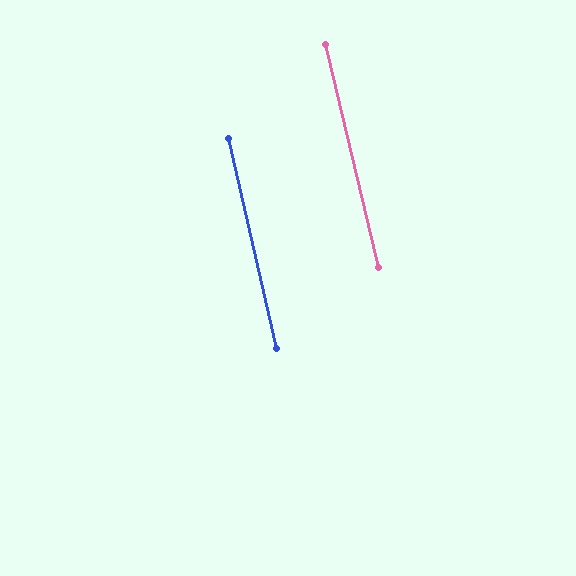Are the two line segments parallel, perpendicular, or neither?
Parallel — their directions differ by only 0.4°.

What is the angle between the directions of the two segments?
Approximately 0 degrees.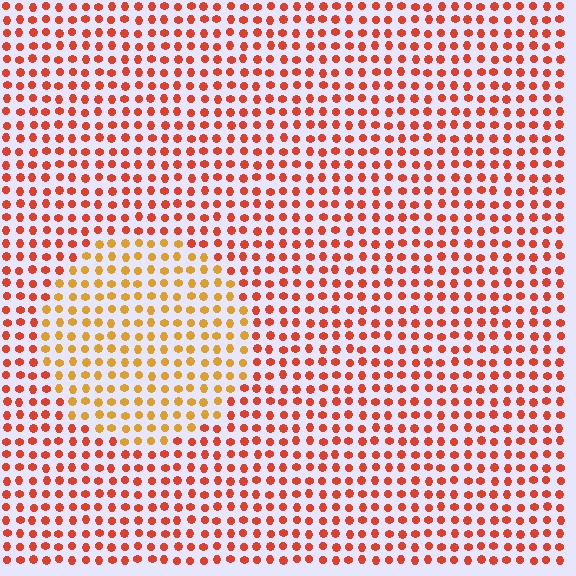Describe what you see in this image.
The image is filled with small red elements in a uniform arrangement. A circle-shaped region is visible where the elements are tinted to a slightly different hue, forming a subtle color boundary.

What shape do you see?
I see a circle.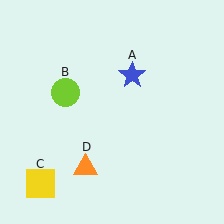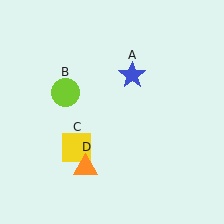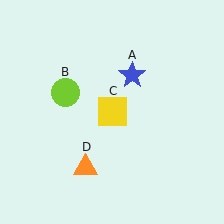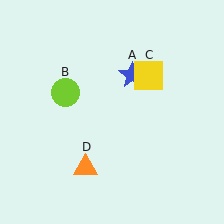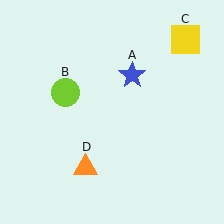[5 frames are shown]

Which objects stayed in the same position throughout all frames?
Blue star (object A) and lime circle (object B) and orange triangle (object D) remained stationary.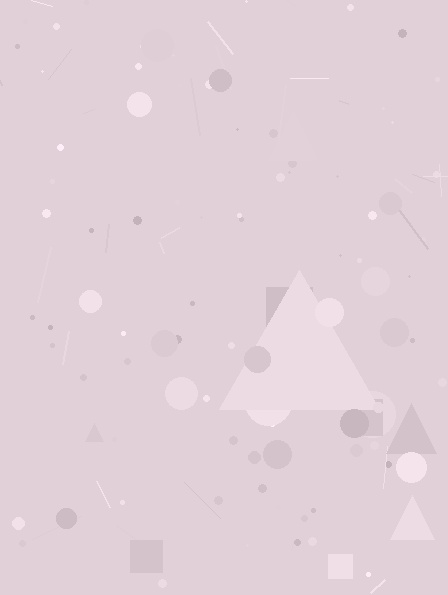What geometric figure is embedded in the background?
A triangle is embedded in the background.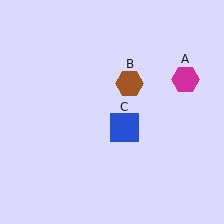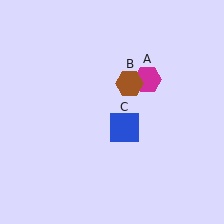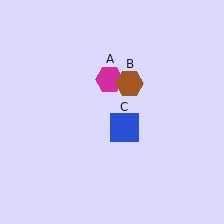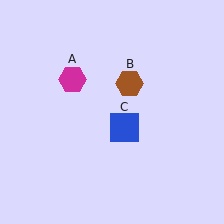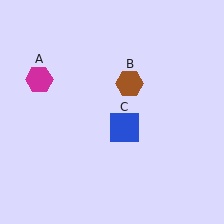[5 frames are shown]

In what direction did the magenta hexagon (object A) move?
The magenta hexagon (object A) moved left.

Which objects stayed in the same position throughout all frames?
Brown hexagon (object B) and blue square (object C) remained stationary.